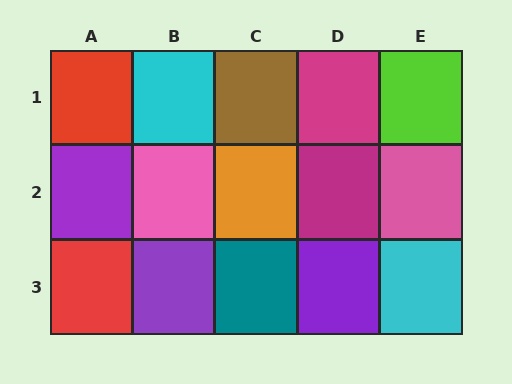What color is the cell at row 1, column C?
Brown.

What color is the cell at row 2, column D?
Magenta.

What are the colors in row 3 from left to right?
Red, purple, teal, purple, cyan.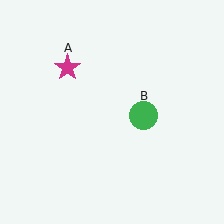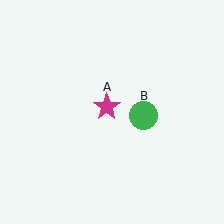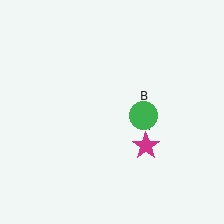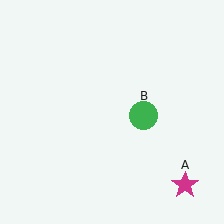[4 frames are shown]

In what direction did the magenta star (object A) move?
The magenta star (object A) moved down and to the right.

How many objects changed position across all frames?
1 object changed position: magenta star (object A).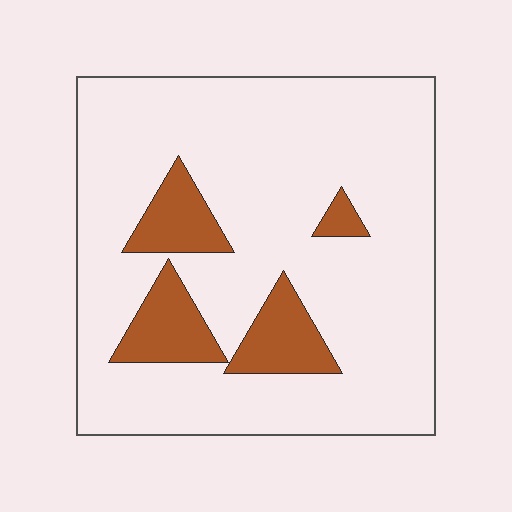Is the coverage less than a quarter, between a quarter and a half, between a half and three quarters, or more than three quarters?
Less than a quarter.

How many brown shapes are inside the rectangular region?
4.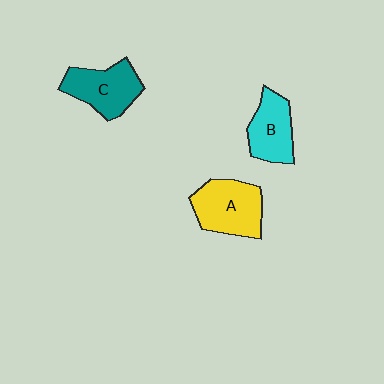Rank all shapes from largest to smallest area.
From largest to smallest: A (yellow), C (teal), B (cyan).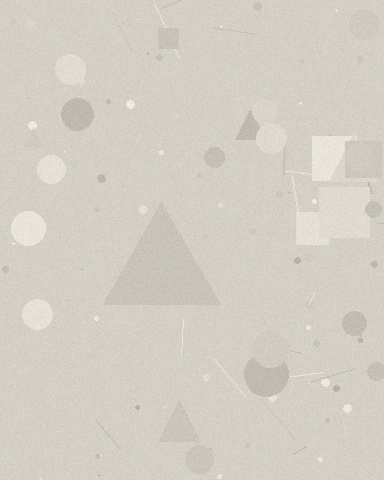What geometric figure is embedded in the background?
A triangle is embedded in the background.